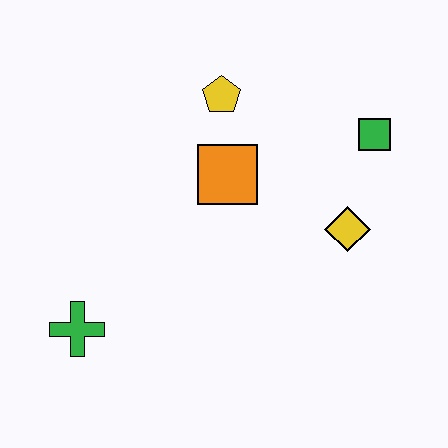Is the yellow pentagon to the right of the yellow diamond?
No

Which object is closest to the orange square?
The yellow pentagon is closest to the orange square.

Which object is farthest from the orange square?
The green cross is farthest from the orange square.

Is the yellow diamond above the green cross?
Yes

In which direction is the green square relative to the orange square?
The green square is to the right of the orange square.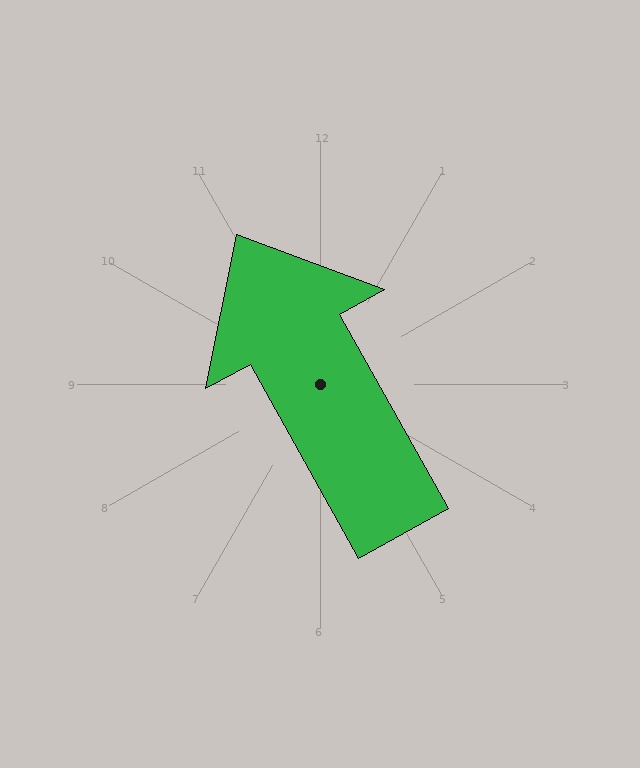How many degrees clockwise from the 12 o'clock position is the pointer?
Approximately 331 degrees.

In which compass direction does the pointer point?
Northwest.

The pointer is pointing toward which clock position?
Roughly 11 o'clock.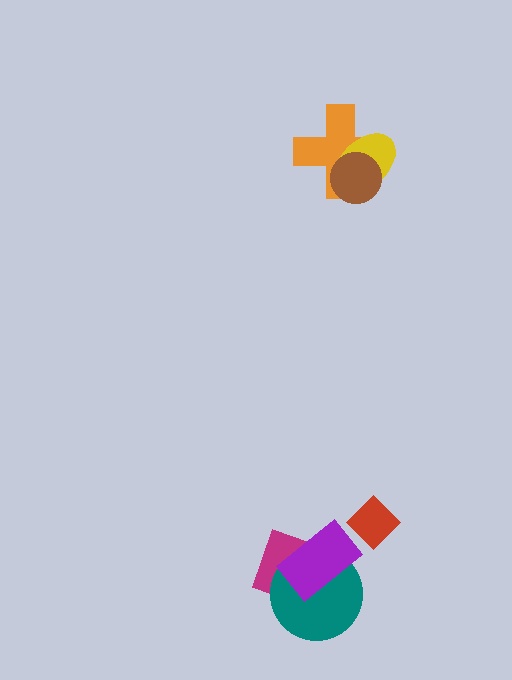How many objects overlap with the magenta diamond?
2 objects overlap with the magenta diamond.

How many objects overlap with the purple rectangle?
2 objects overlap with the purple rectangle.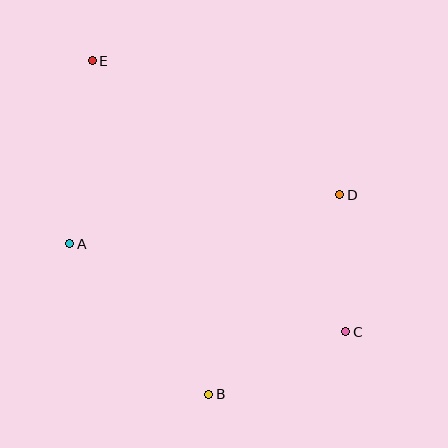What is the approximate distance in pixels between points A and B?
The distance between A and B is approximately 205 pixels.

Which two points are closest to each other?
Points C and D are closest to each other.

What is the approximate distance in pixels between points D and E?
The distance between D and E is approximately 281 pixels.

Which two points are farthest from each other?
Points C and E are farthest from each other.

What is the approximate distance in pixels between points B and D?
The distance between B and D is approximately 239 pixels.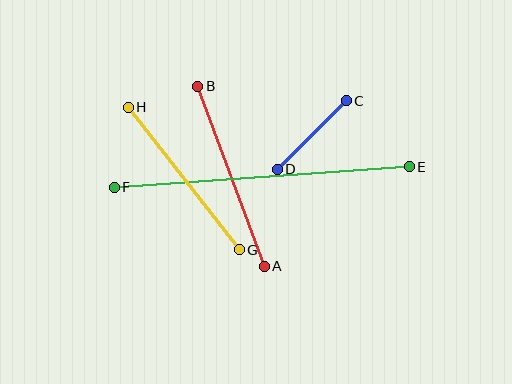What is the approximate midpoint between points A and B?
The midpoint is at approximately (231, 176) pixels.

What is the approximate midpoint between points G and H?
The midpoint is at approximately (184, 178) pixels.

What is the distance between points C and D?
The distance is approximately 97 pixels.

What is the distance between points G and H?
The distance is approximately 181 pixels.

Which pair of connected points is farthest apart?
Points E and F are farthest apart.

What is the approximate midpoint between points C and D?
The midpoint is at approximately (312, 135) pixels.